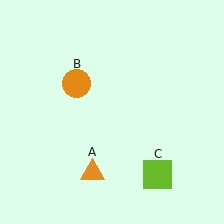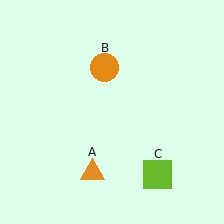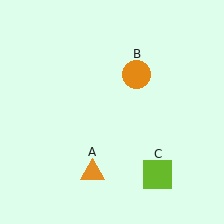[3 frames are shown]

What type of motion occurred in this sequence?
The orange circle (object B) rotated clockwise around the center of the scene.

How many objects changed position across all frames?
1 object changed position: orange circle (object B).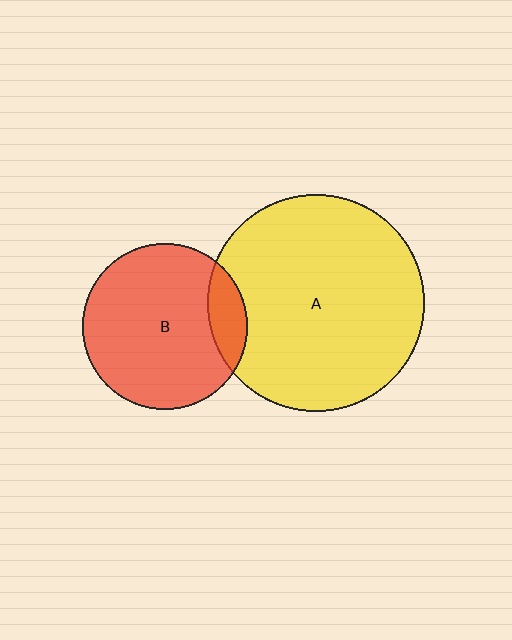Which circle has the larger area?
Circle A (yellow).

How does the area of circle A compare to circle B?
Approximately 1.7 times.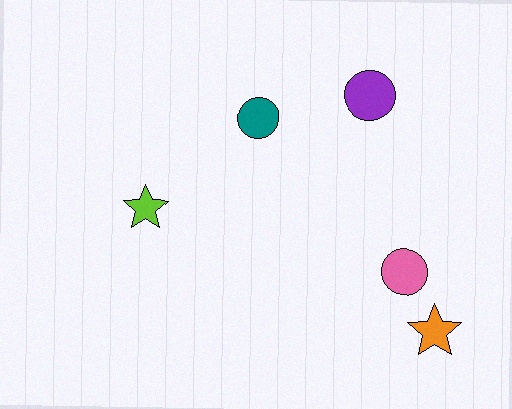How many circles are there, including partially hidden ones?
There are 3 circles.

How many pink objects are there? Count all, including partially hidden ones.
There is 1 pink object.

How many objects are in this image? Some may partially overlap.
There are 5 objects.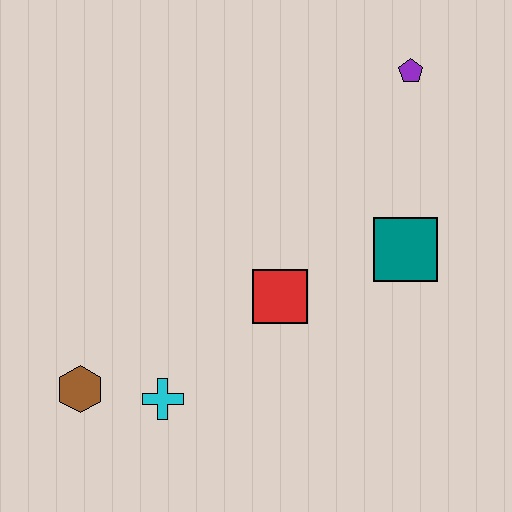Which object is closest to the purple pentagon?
The teal square is closest to the purple pentagon.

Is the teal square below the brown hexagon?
No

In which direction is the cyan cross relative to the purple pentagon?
The cyan cross is below the purple pentagon.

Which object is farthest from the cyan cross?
The purple pentagon is farthest from the cyan cross.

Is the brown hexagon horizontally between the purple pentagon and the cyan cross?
No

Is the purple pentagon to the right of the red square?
Yes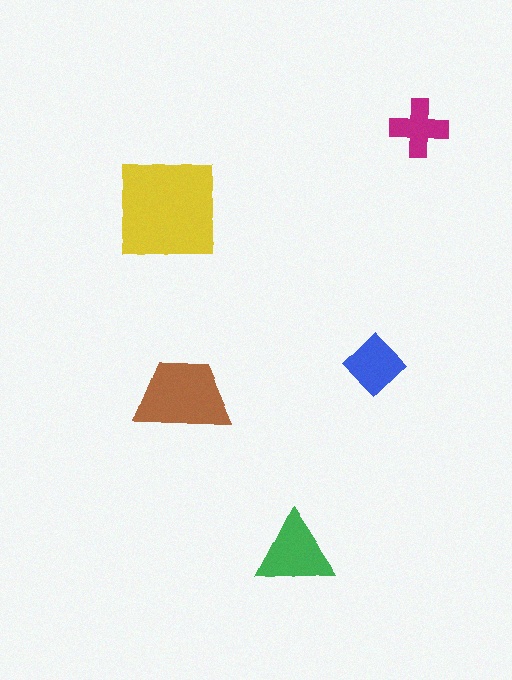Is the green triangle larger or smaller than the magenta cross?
Larger.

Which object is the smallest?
The magenta cross.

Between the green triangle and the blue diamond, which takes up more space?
The green triangle.